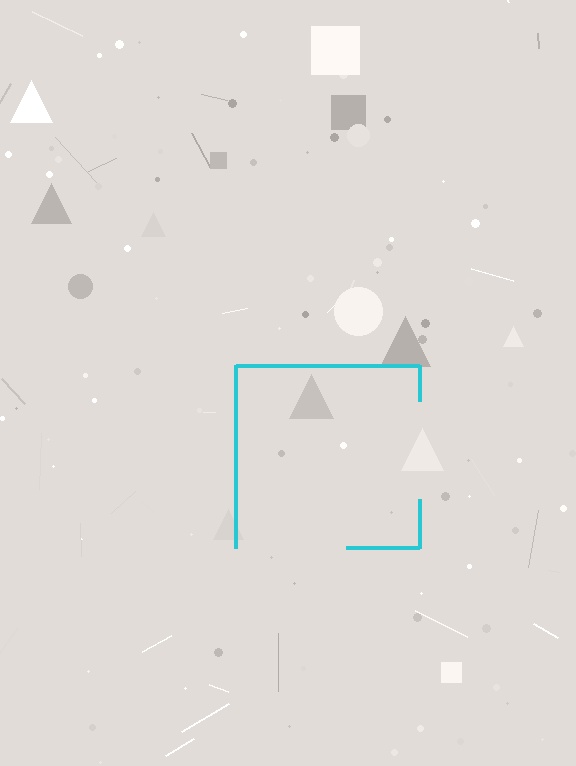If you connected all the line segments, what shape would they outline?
They would outline a square.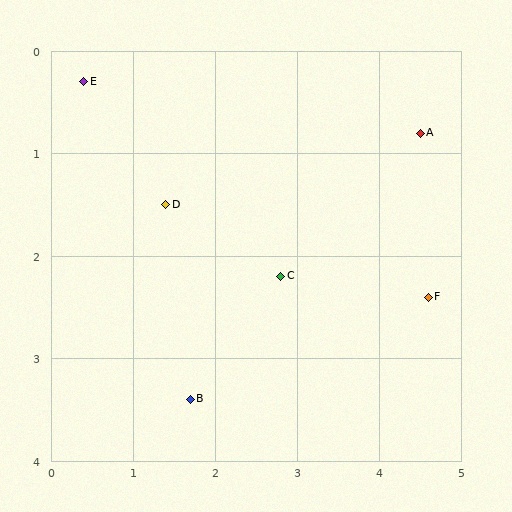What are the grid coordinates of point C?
Point C is at approximately (2.8, 2.2).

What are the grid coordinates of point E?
Point E is at approximately (0.4, 0.3).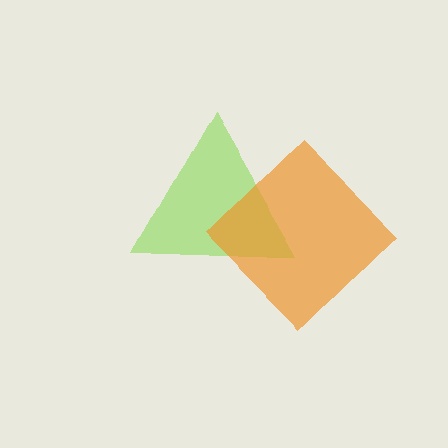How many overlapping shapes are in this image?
There are 2 overlapping shapes in the image.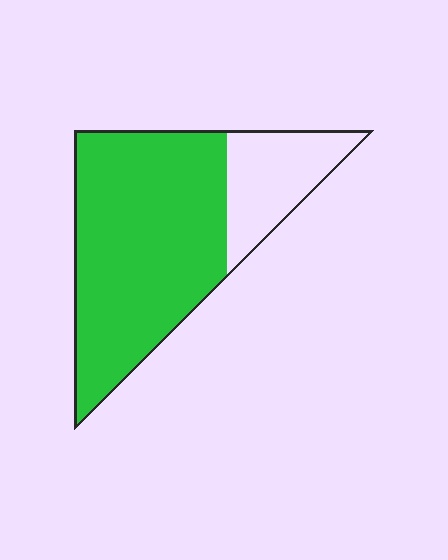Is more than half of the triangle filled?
Yes.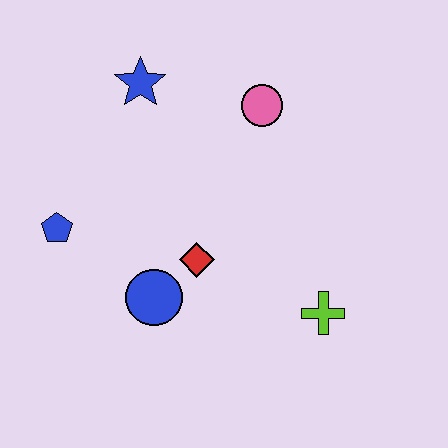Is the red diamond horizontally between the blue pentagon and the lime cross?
Yes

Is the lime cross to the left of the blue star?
No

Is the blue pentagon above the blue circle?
Yes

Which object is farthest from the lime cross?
The blue star is farthest from the lime cross.